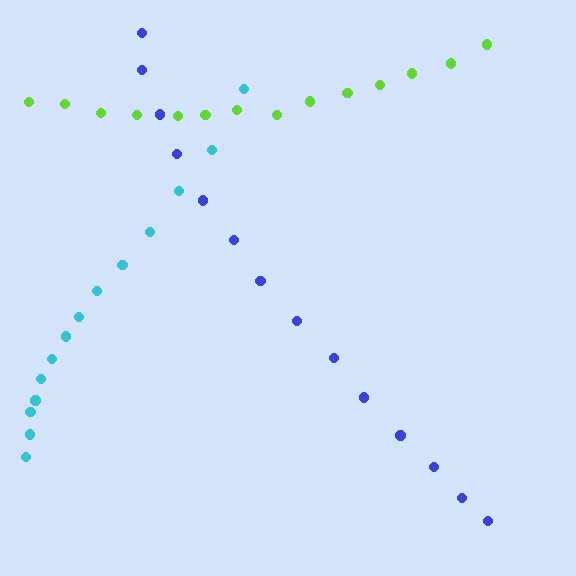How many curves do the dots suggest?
There are 3 distinct paths.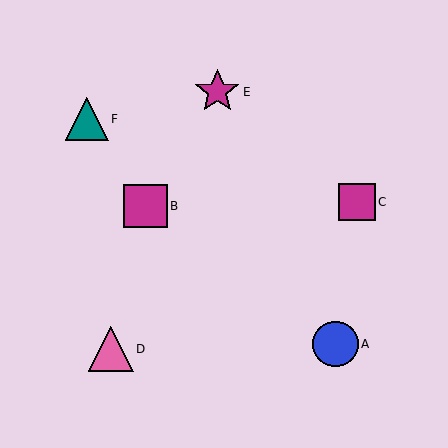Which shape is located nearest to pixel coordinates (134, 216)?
The magenta square (labeled B) at (145, 206) is nearest to that location.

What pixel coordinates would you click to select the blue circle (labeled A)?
Click at (336, 344) to select the blue circle A.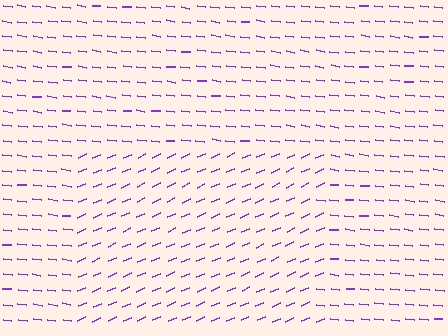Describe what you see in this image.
The image is filled with small purple line segments. A rectangle region in the image has lines oriented differently from the surrounding lines, creating a visible texture boundary.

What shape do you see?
I see a rectangle.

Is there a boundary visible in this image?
Yes, there is a texture boundary formed by a change in line orientation.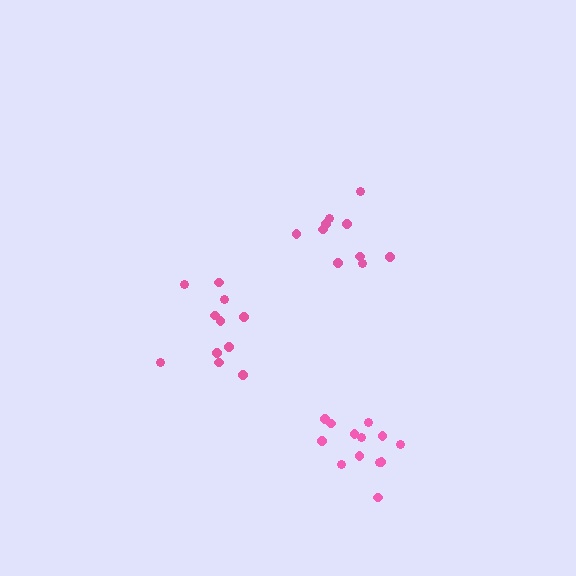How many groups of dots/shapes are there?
There are 3 groups.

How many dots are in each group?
Group 1: 11 dots, Group 2: 10 dots, Group 3: 13 dots (34 total).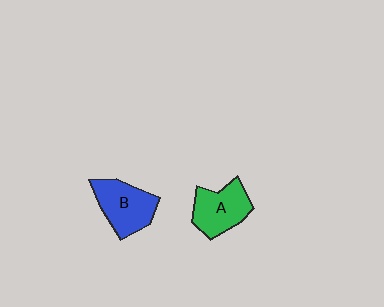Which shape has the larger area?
Shape B (blue).